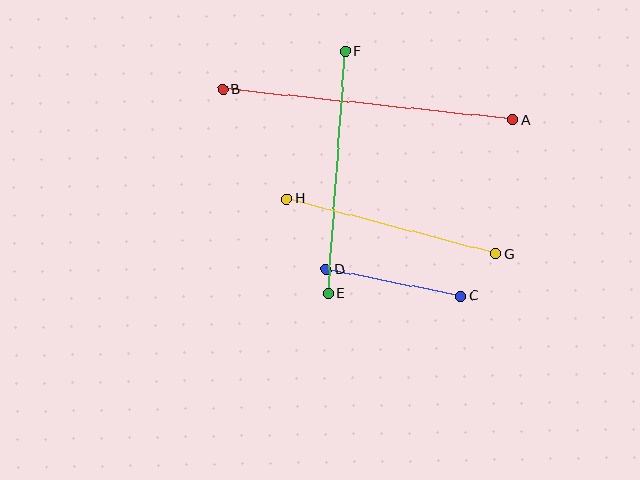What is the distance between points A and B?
The distance is approximately 291 pixels.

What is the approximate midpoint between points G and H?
The midpoint is at approximately (392, 226) pixels.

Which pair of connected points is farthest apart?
Points A and B are farthest apart.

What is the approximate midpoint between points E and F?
The midpoint is at approximately (337, 172) pixels.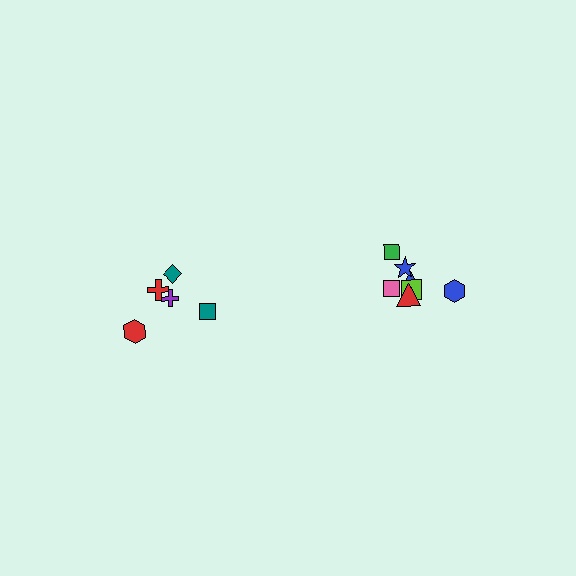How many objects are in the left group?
There are 5 objects.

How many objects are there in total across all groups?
There are 12 objects.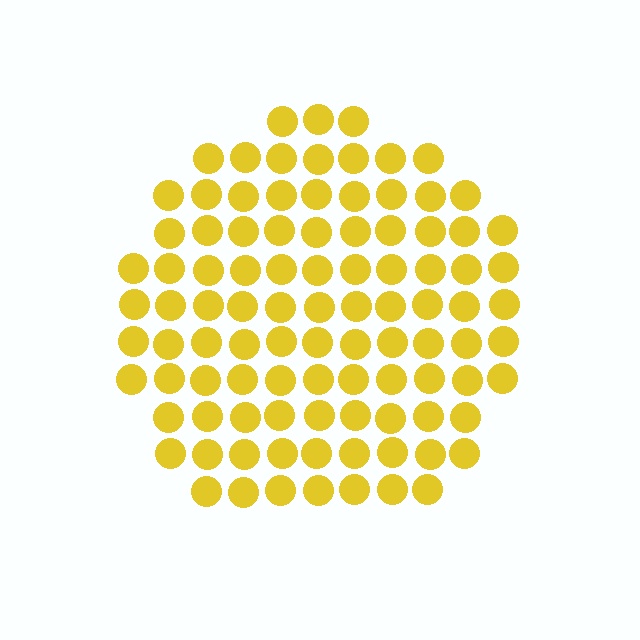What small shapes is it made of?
It is made of small circles.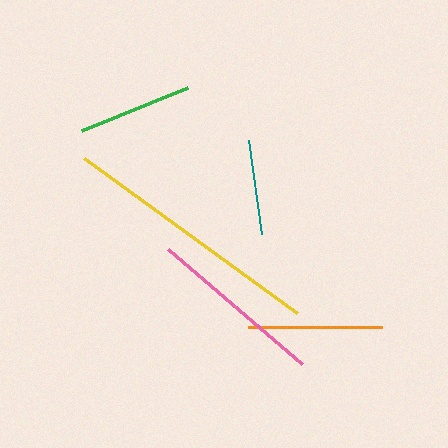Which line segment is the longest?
The yellow line is the longest at approximately 264 pixels.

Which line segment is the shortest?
The teal line is the shortest at approximately 95 pixels.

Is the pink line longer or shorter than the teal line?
The pink line is longer than the teal line.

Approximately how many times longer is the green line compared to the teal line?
The green line is approximately 1.2 times the length of the teal line.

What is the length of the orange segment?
The orange segment is approximately 134 pixels long.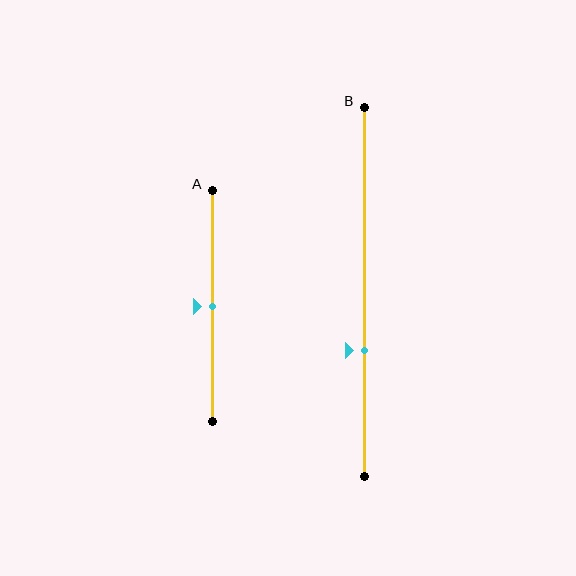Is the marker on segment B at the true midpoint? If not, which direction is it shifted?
No, the marker on segment B is shifted downward by about 16% of the segment length.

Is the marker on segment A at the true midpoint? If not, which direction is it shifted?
Yes, the marker on segment A is at the true midpoint.